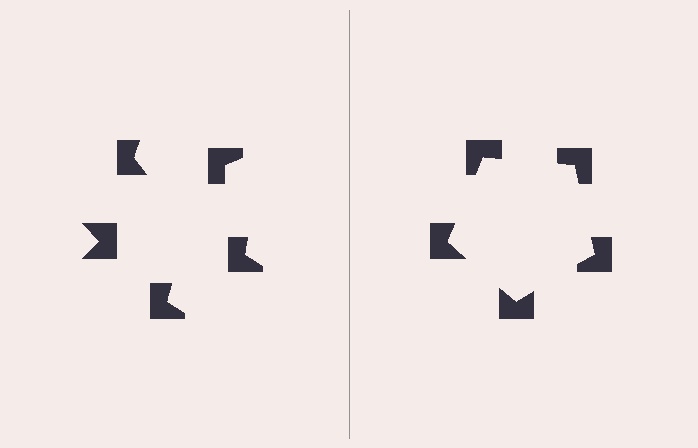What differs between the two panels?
The notched squares are positioned identically on both sides; only the wedge orientations differ. On the right they align to a pentagon; on the left they are misaligned.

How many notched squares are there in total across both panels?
10 — 5 on each side.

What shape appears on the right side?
An illusory pentagon.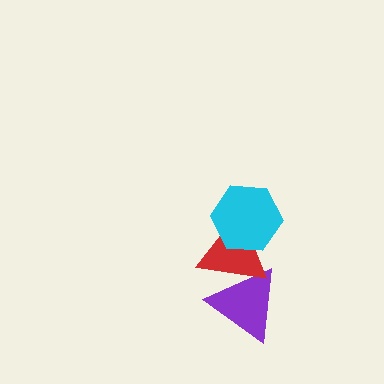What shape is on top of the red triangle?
The cyan hexagon is on top of the red triangle.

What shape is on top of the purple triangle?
The red triangle is on top of the purple triangle.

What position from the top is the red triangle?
The red triangle is 2nd from the top.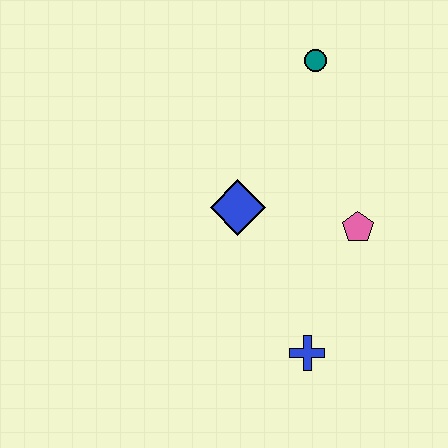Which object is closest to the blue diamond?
The pink pentagon is closest to the blue diamond.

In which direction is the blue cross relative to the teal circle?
The blue cross is below the teal circle.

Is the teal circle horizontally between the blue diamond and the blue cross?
No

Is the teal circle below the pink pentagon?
No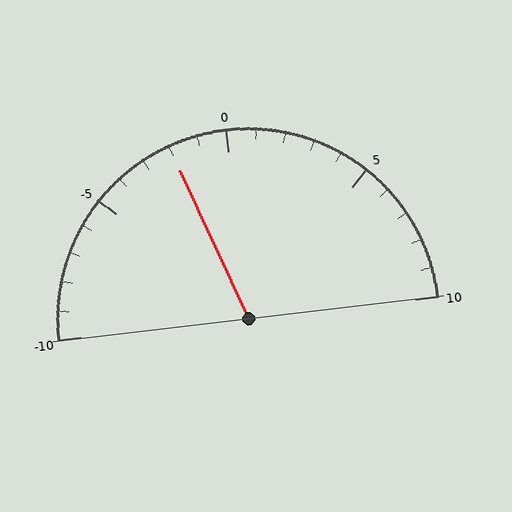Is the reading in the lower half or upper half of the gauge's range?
The reading is in the lower half of the range (-10 to 10).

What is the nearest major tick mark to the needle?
The nearest major tick mark is 0.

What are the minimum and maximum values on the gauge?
The gauge ranges from -10 to 10.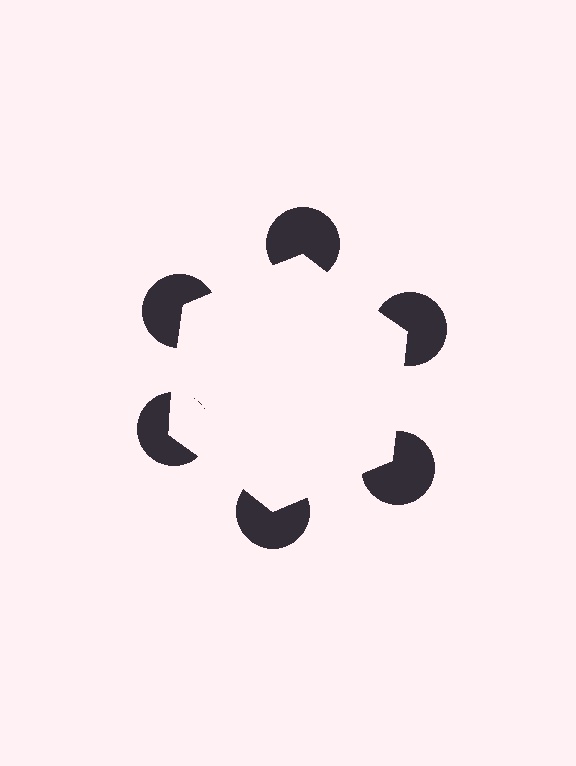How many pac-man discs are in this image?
There are 6 — one at each vertex of the illusory hexagon.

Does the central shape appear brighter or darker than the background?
It typically appears slightly brighter than the background, even though no actual brightness change is drawn.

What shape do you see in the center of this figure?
An illusory hexagon — its edges are inferred from the aligned wedge cuts in the pac-man discs, not physically drawn.